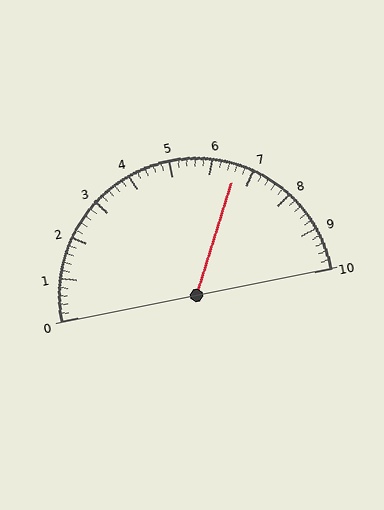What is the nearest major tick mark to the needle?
The nearest major tick mark is 7.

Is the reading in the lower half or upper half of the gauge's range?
The reading is in the upper half of the range (0 to 10).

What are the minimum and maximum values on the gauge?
The gauge ranges from 0 to 10.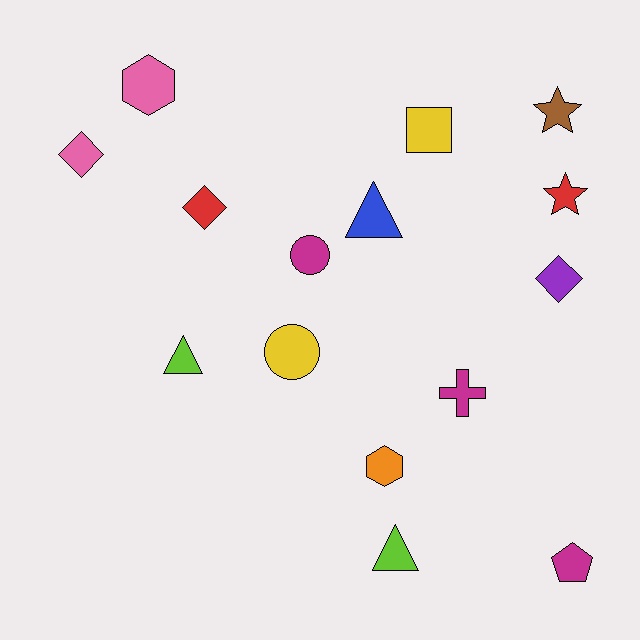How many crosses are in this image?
There is 1 cross.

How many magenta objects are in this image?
There are 3 magenta objects.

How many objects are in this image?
There are 15 objects.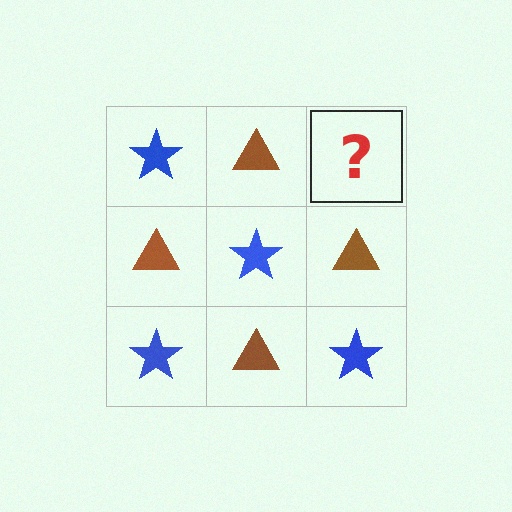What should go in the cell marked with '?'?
The missing cell should contain a blue star.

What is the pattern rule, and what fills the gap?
The rule is that it alternates blue star and brown triangle in a checkerboard pattern. The gap should be filled with a blue star.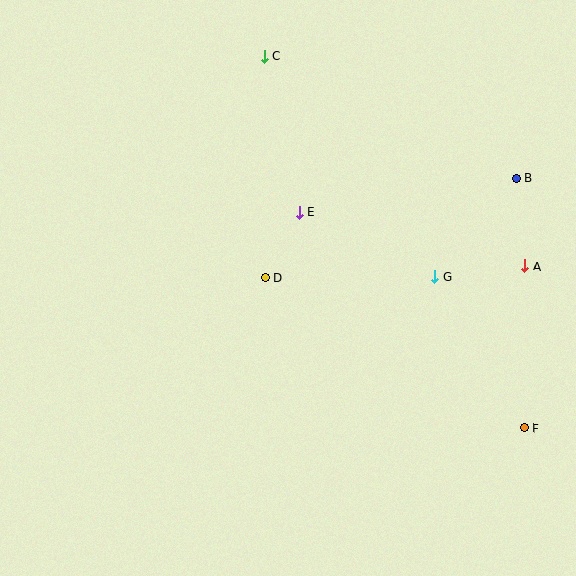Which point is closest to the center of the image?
Point D at (265, 278) is closest to the center.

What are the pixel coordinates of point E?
Point E is at (299, 212).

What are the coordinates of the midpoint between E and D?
The midpoint between E and D is at (282, 245).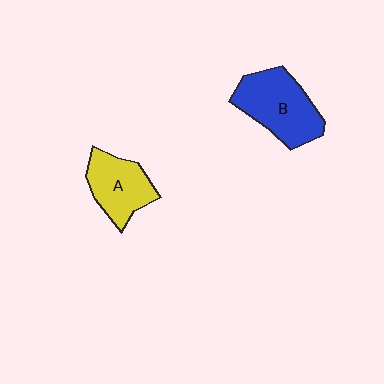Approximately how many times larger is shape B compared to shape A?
Approximately 1.3 times.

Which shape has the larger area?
Shape B (blue).